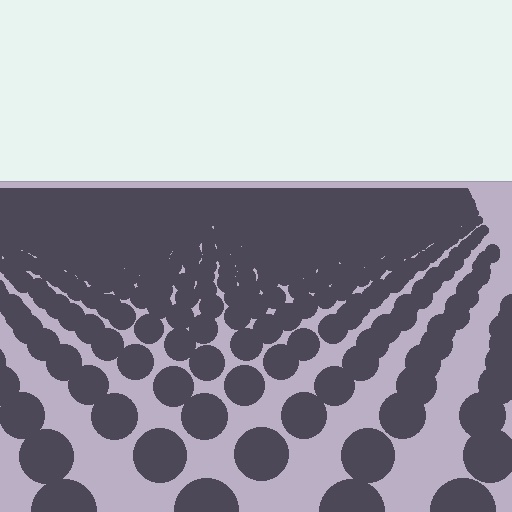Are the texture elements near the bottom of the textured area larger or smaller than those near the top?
Larger. Near the bottom, elements are closer to the viewer and appear at a bigger on-screen size.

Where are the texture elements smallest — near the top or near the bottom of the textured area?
Near the top.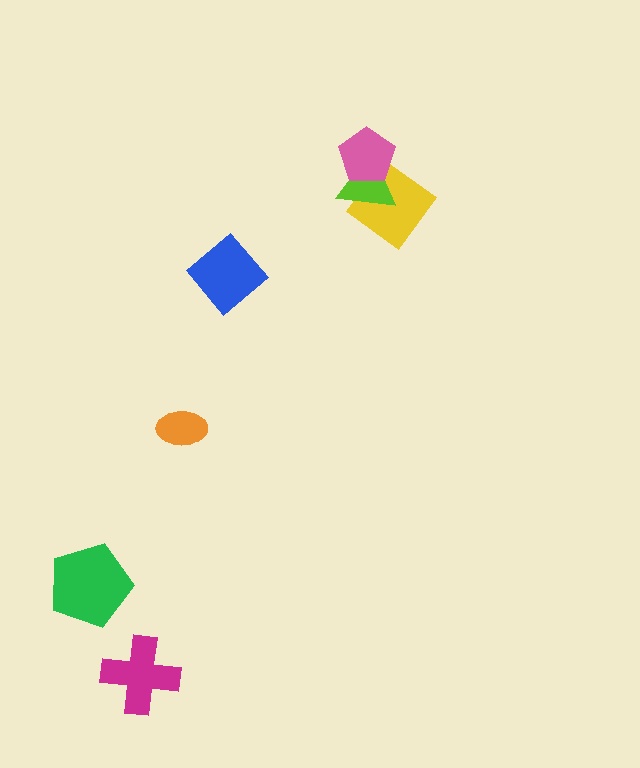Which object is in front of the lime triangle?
The pink pentagon is in front of the lime triangle.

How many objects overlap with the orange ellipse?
0 objects overlap with the orange ellipse.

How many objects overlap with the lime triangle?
2 objects overlap with the lime triangle.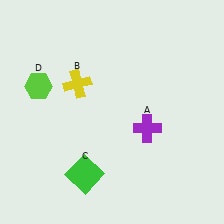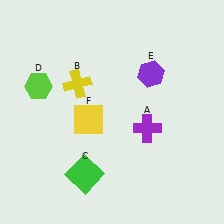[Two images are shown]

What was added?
A purple hexagon (E), a yellow square (F) were added in Image 2.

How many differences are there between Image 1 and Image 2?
There are 2 differences between the two images.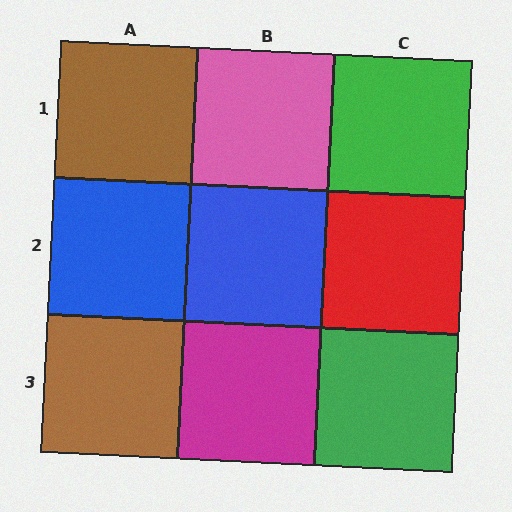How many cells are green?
2 cells are green.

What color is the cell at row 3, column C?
Green.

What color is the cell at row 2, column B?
Blue.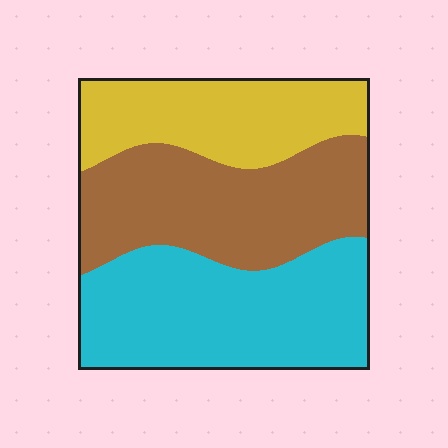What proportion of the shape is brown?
Brown takes up about one third (1/3) of the shape.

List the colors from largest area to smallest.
From largest to smallest: cyan, brown, yellow.